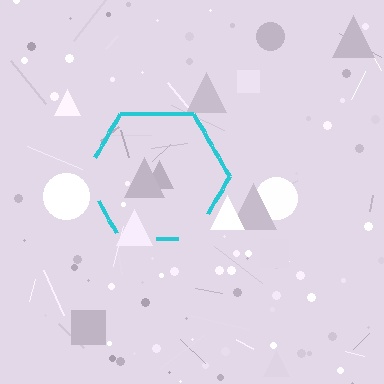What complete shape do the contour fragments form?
The contour fragments form a hexagon.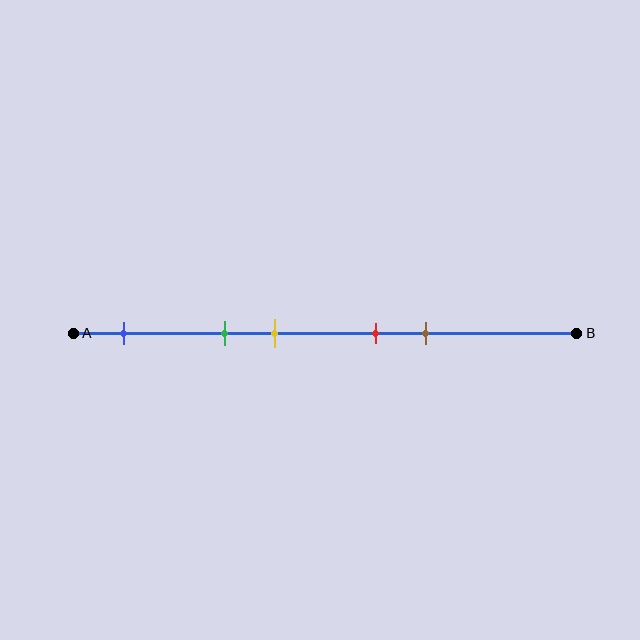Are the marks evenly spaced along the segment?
No, the marks are not evenly spaced.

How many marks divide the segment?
There are 5 marks dividing the segment.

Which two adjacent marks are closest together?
The red and brown marks are the closest adjacent pair.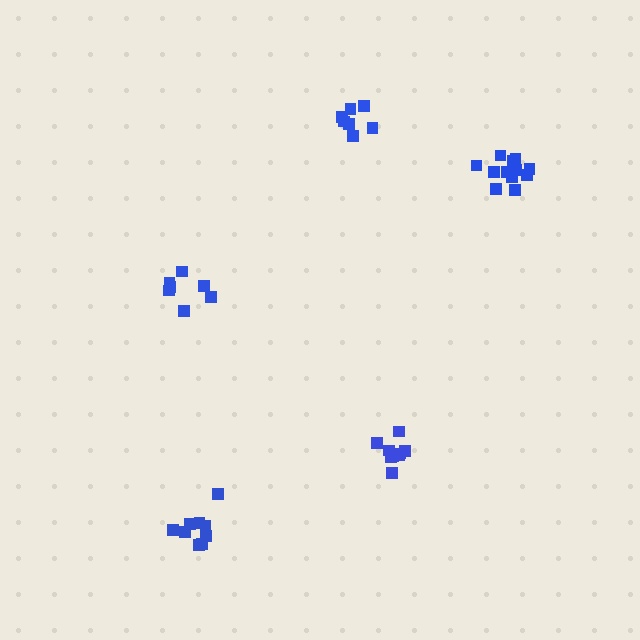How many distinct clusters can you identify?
There are 5 distinct clusters.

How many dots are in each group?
Group 1: 12 dots, Group 2: 7 dots, Group 3: 9 dots, Group 4: 9 dots, Group 5: 7 dots (44 total).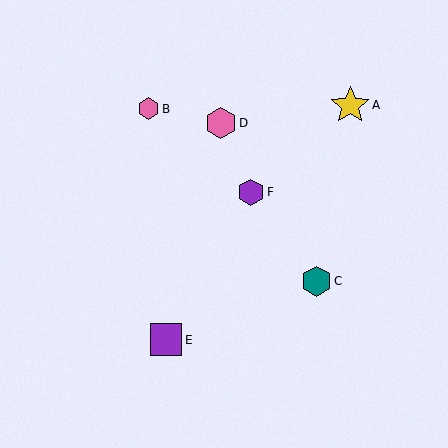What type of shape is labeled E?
Shape E is a purple square.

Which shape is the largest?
The yellow star (labeled A) is the largest.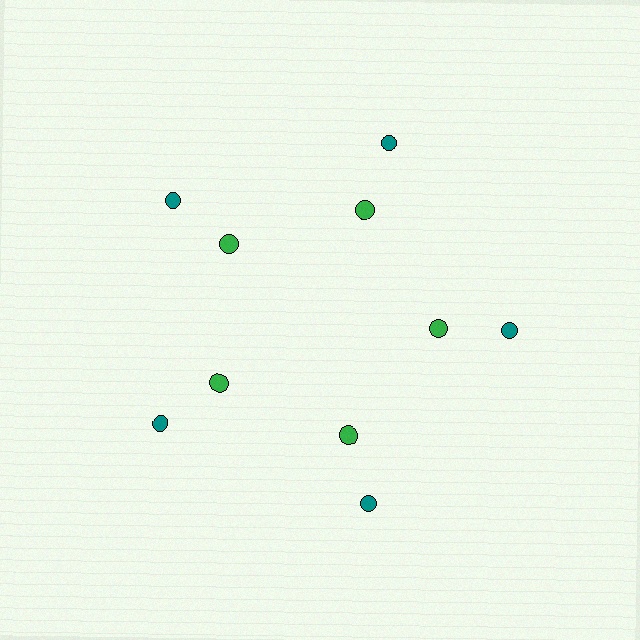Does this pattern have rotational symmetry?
Yes, this pattern has 5-fold rotational symmetry. It looks the same after rotating 72 degrees around the center.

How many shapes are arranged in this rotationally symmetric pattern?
There are 10 shapes, arranged in 5 groups of 2.